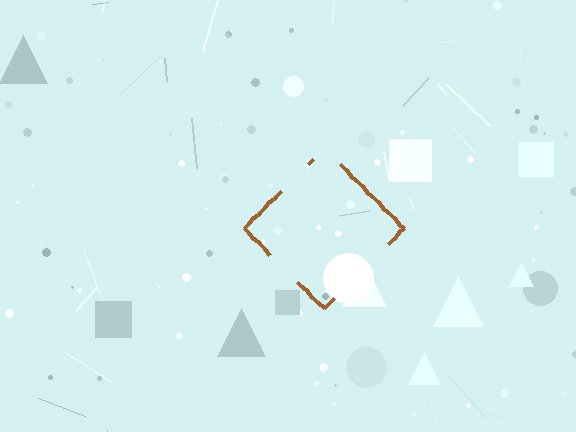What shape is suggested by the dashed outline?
The dashed outline suggests a diamond.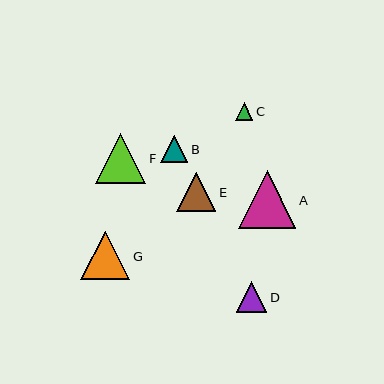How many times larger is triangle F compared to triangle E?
Triangle F is approximately 1.3 times the size of triangle E.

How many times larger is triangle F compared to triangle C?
Triangle F is approximately 2.9 times the size of triangle C.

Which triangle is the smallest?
Triangle C is the smallest with a size of approximately 17 pixels.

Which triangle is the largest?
Triangle A is the largest with a size of approximately 57 pixels.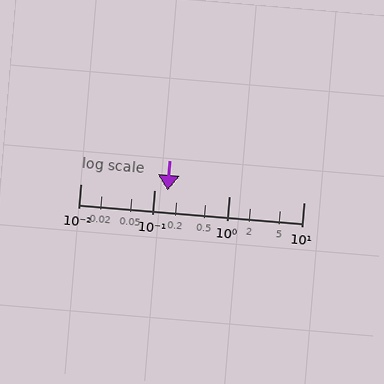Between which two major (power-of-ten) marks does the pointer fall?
The pointer is between 0.1 and 1.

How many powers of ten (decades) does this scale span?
The scale spans 3 decades, from 0.01 to 10.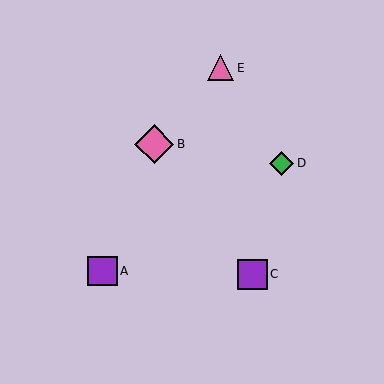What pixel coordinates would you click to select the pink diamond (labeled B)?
Click at (154, 144) to select the pink diamond B.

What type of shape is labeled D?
Shape D is a green diamond.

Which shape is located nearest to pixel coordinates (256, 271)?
The purple square (labeled C) at (252, 274) is nearest to that location.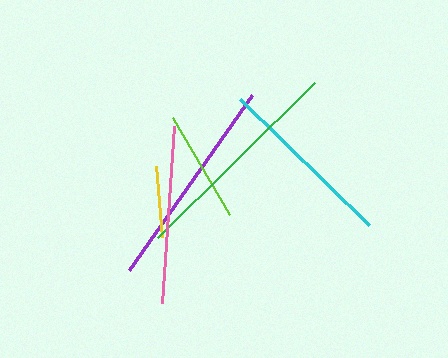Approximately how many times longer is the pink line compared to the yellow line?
The pink line is approximately 2.5 times the length of the yellow line.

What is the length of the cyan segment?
The cyan segment is approximately 180 pixels long.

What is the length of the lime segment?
The lime segment is approximately 113 pixels long.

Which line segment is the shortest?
The yellow line is the shortest at approximately 71 pixels.